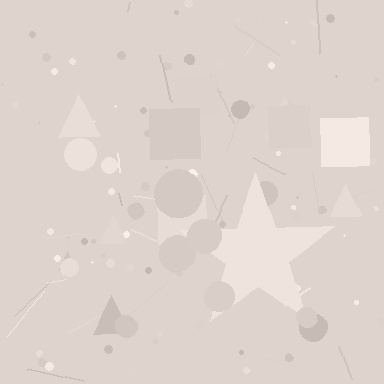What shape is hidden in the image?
A star is hidden in the image.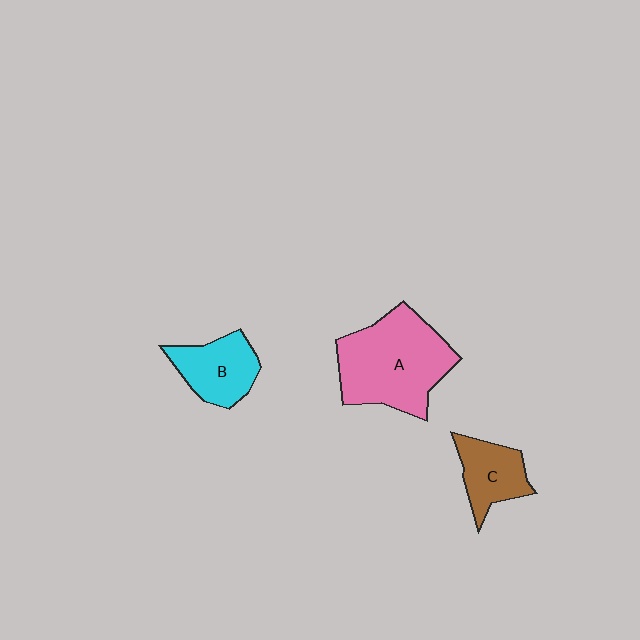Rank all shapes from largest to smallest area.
From largest to smallest: A (pink), B (cyan), C (brown).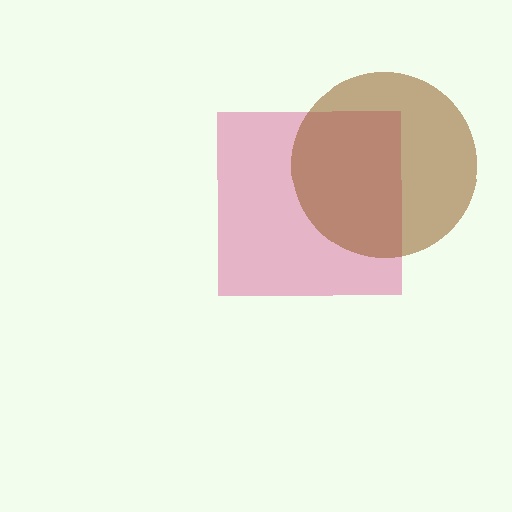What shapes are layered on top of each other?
The layered shapes are: a pink square, a brown circle.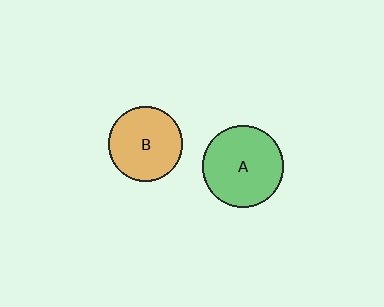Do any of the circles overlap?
No, none of the circles overlap.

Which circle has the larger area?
Circle A (green).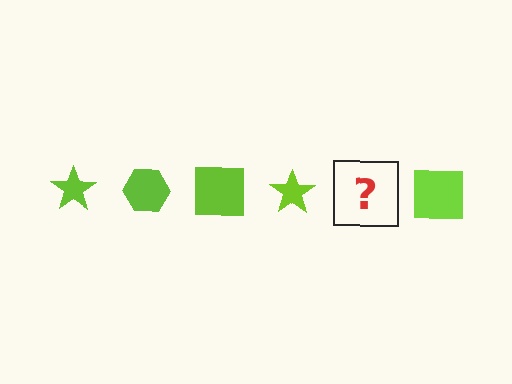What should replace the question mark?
The question mark should be replaced with a lime hexagon.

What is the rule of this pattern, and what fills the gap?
The rule is that the pattern cycles through star, hexagon, square shapes in lime. The gap should be filled with a lime hexagon.